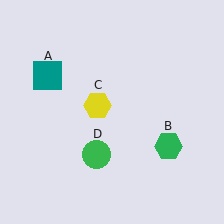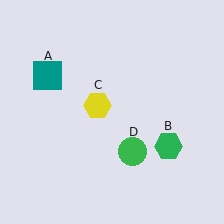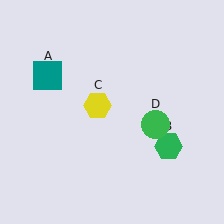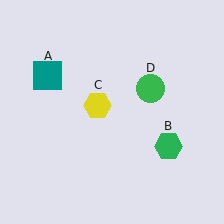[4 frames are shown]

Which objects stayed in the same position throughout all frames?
Teal square (object A) and green hexagon (object B) and yellow hexagon (object C) remained stationary.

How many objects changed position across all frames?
1 object changed position: green circle (object D).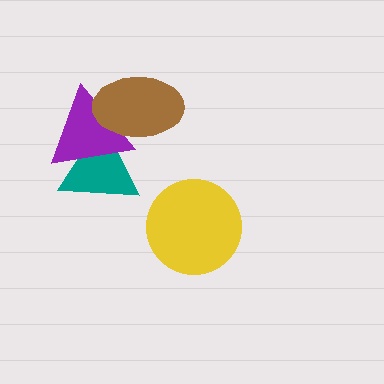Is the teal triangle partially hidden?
Yes, it is partially covered by another shape.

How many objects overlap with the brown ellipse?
2 objects overlap with the brown ellipse.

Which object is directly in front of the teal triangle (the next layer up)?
The purple triangle is directly in front of the teal triangle.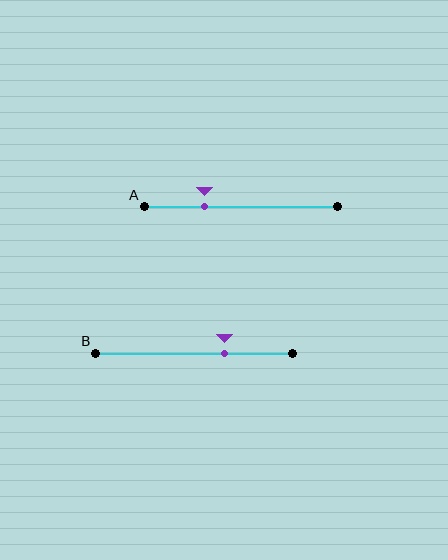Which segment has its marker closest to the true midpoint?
Segment B has its marker closest to the true midpoint.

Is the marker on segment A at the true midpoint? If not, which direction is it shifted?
No, the marker on segment A is shifted to the left by about 19% of the segment length.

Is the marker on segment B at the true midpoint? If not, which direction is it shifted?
No, the marker on segment B is shifted to the right by about 15% of the segment length.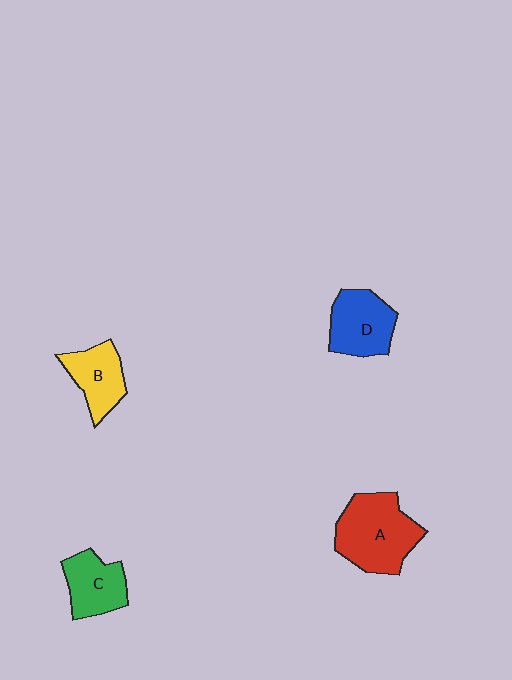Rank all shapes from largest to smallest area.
From largest to smallest: A (red), D (blue), C (green), B (yellow).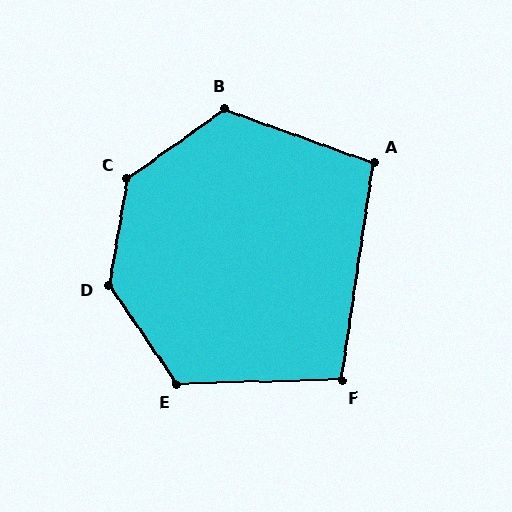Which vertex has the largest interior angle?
D, at approximately 135 degrees.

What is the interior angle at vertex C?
Approximately 135 degrees (obtuse).